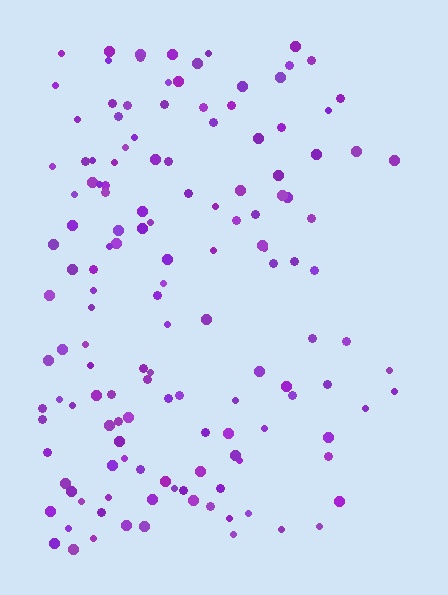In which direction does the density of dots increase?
From right to left, with the left side densest.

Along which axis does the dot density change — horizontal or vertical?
Horizontal.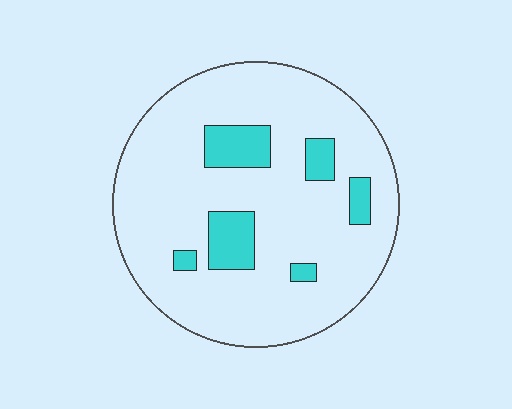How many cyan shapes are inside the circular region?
6.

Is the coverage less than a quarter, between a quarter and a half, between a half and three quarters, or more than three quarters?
Less than a quarter.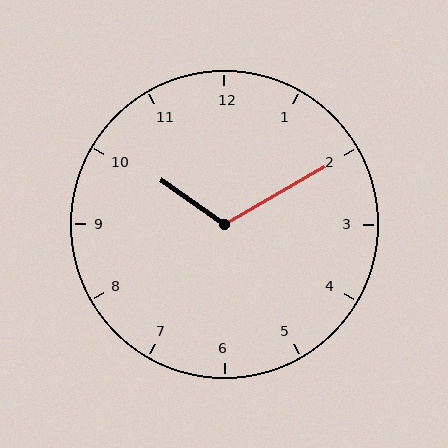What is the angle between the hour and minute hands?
Approximately 115 degrees.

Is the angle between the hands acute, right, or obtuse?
It is obtuse.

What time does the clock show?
10:10.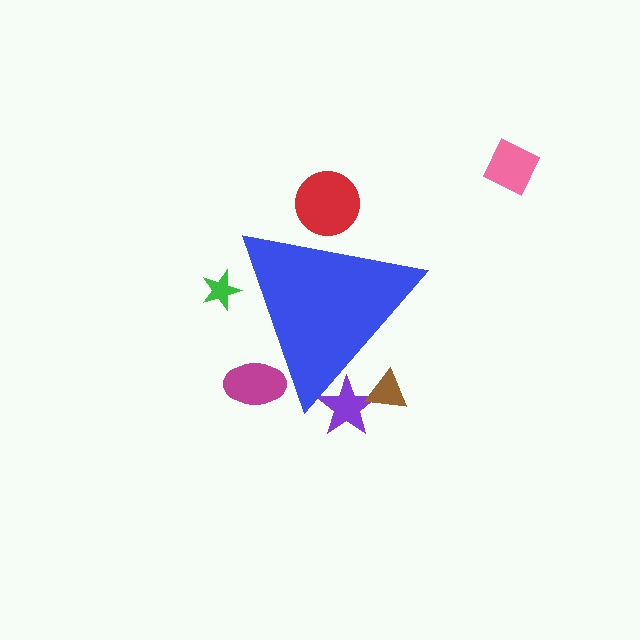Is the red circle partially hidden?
Yes, the red circle is partially hidden behind the blue triangle.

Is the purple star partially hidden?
Yes, the purple star is partially hidden behind the blue triangle.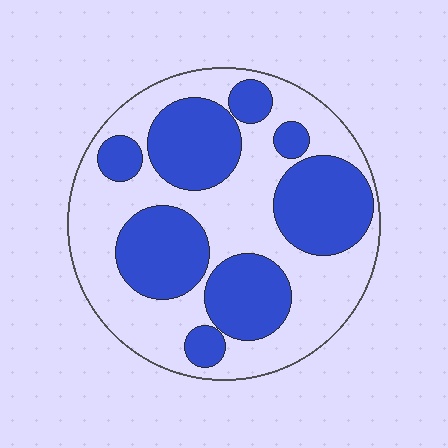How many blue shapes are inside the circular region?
8.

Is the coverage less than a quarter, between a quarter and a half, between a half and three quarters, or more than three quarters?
Between a quarter and a half.